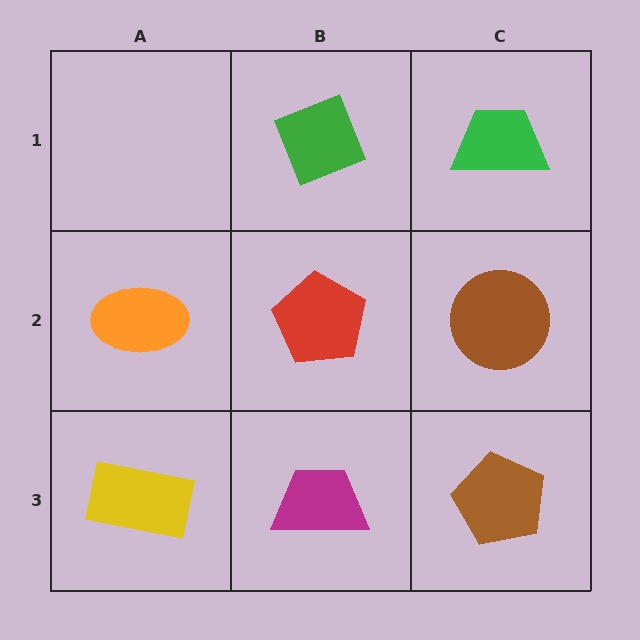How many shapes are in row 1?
2 shapes.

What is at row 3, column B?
A magenta trapezoid.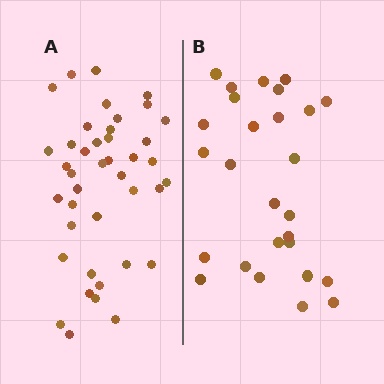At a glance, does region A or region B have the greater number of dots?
Region A (the left region) has more dots.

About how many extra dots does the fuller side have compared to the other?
Region A has approximately 15 more dots than region B.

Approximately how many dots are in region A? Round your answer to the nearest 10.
About 40 dots. (The exact count is 41, which rounds to 40.)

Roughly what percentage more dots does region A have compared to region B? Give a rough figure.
About 50% more.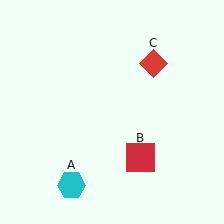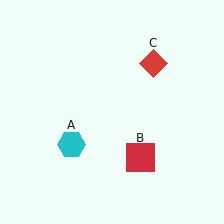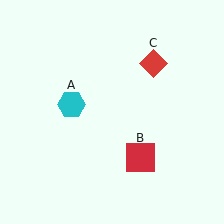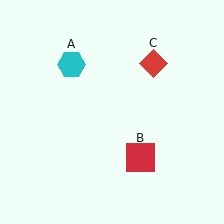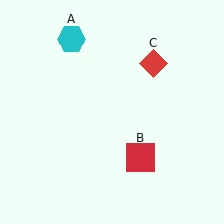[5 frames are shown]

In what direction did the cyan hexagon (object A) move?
The cyan hexagon (object A) moved up.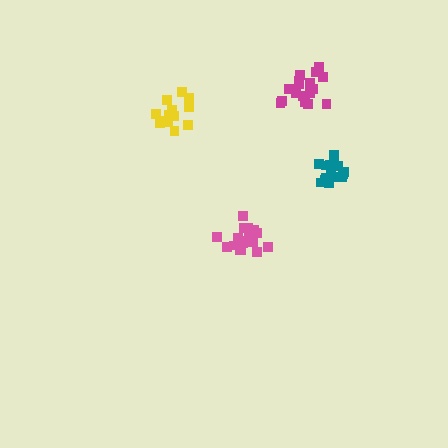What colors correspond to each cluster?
The clusters are colored: yellow, teal, magenta, pink.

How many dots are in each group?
Group 1: 13 dots, Group 2: 16 dots, Group 3: 17 dots, Group 4: 19 dots (65 total).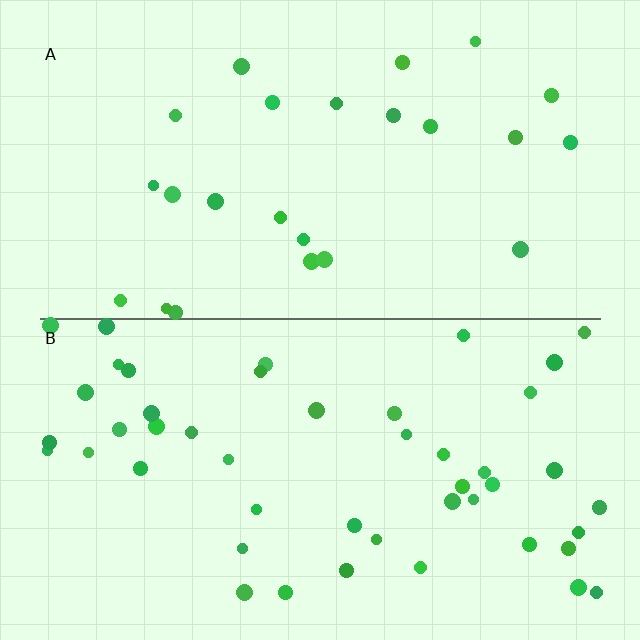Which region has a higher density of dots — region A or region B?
B (the bottom).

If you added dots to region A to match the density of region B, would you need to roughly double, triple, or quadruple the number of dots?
Approximately double.